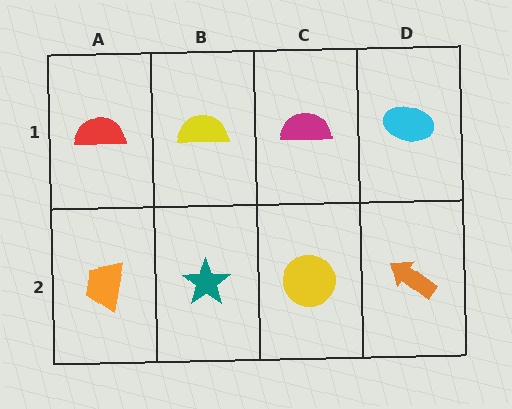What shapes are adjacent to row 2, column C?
A magenta semicircle (row 1, column C), a teal star (row 2, column B), an orange arrow (row 2, column D).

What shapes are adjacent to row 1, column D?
An orange arrow (row 2, column D), a magenta semicircle (row 1, column C).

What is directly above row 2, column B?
A yellow semicircle.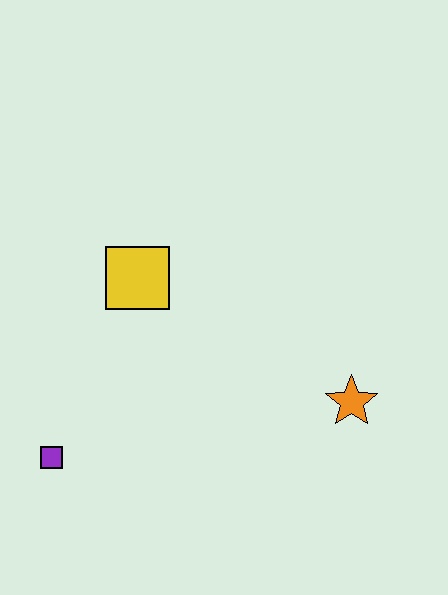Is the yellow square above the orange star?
Yes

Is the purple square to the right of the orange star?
No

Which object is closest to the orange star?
The yellow square is closest to the orange star.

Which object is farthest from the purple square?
The orange star is farthest from the purple square.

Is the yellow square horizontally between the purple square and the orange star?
Yes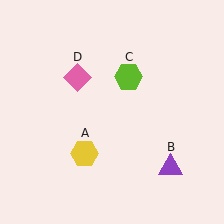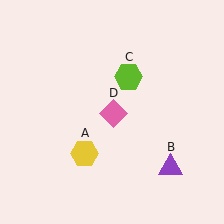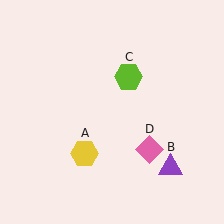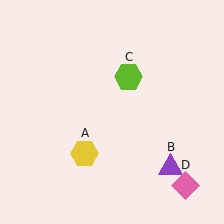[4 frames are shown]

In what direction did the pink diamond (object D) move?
The pink diamond (object D) moved down and to the right.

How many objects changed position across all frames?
1 object changed position: pink diamond (object D).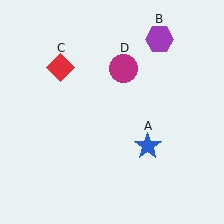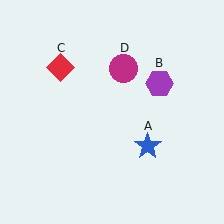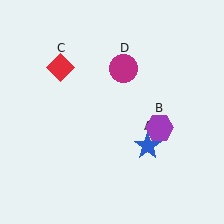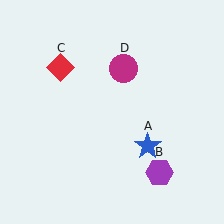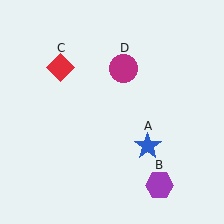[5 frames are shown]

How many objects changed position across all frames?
1 object changed position: purple hexagon (object B).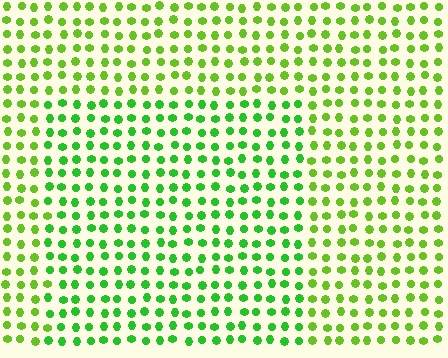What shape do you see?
I see a rectangle.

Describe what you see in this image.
The image is filled with small lime elements in a uniform arrangement. A rectangle-shaped region is visible where the elements are tinted to a slightly different hue, forming a subtle color boundary.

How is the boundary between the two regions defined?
The boundary is defined purely by a slight shift in hue (about 27 degrees). Spacing, size, and orientation are identical on both sides.